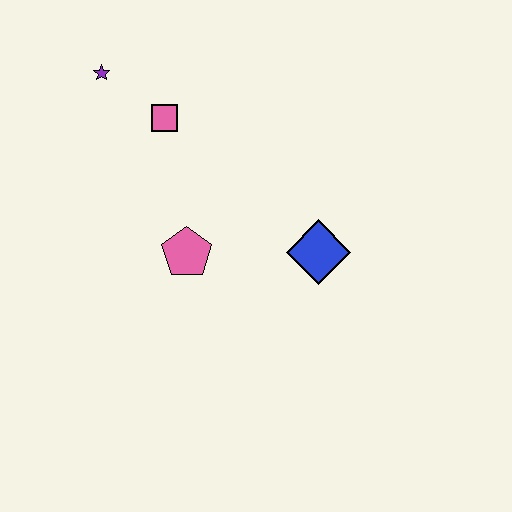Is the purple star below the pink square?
No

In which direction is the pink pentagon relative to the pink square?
The pink pentagon is below the pink square.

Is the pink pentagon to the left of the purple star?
No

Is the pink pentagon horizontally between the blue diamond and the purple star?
Yes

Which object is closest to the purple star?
The pink square is closest to the purple star.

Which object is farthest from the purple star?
The blue diamond is farthest from the purple star.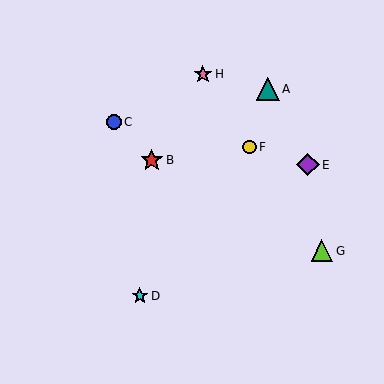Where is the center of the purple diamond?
The center of the purple diamond is at (308, 165).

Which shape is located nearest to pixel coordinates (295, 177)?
The purple diamond (labeled E) at (308, 165) is nearest to that location.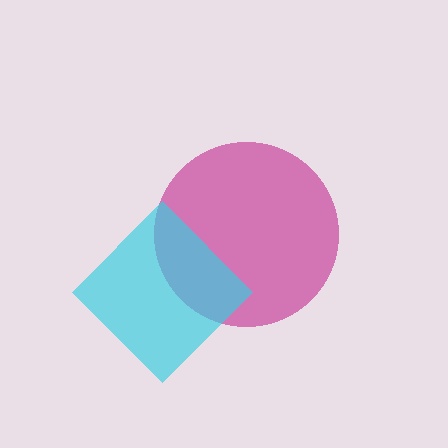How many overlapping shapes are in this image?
There are 2 overlapping shapes in the image.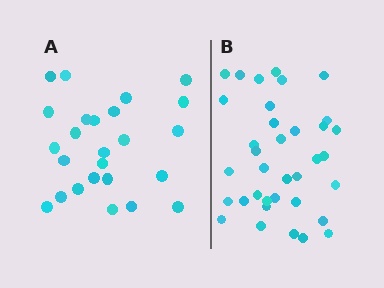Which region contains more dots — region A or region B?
Region B (the right region) has more dots.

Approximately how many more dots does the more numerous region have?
Region B has roughly 12 or so more dots than region A.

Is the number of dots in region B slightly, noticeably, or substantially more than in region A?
Region B has noticeably more, but not dramatically so. The ratio is roughly 1.4 to 1.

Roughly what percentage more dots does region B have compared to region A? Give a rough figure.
About 45% more.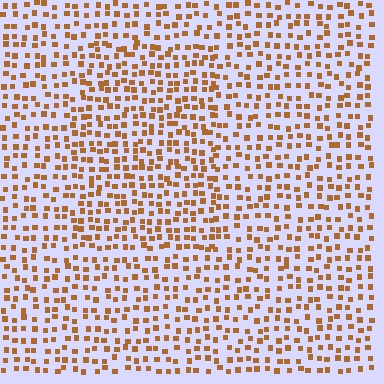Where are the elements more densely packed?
The elements are more densely packed inside the rectangle boundary.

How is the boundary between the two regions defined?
The boundary is defined by a change in element density (approximately 1.4x ratio). All elements are the same color, size, and shape.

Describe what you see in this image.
The image contains small brown elements arranged at two different densities. A rectangle-shaped region is visible where the elements are more densely packed than the surrounding area.